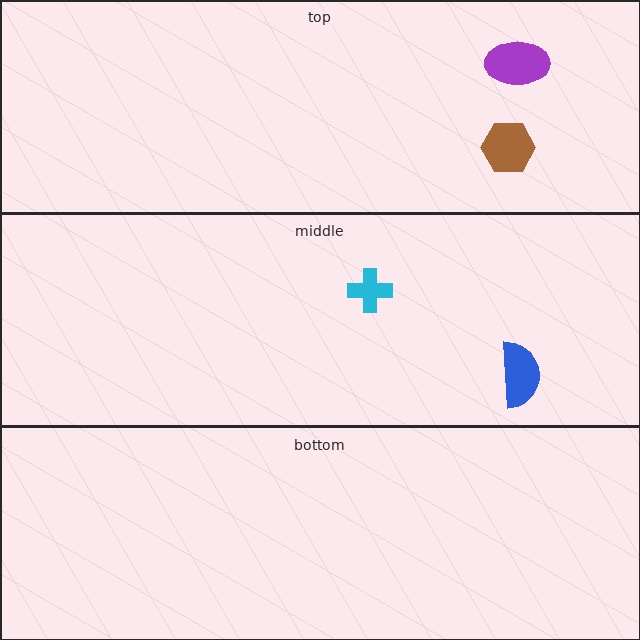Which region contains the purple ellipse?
The top region.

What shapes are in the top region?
The brown hexagon, the purple ellipse.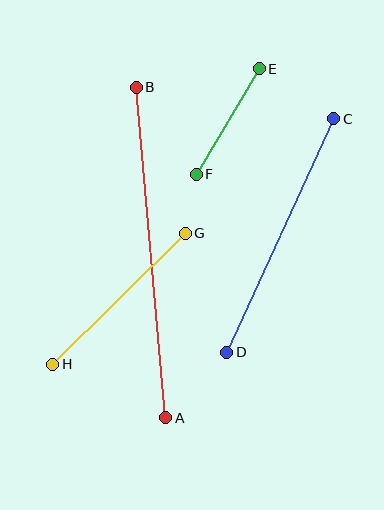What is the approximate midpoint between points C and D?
The midpoint is at approximately (280, 236) pixels.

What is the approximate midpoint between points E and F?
The midpoint is at approximately (228, 122) pixels.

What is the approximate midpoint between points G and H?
The midpoint is at approximately (119, 299) pixels.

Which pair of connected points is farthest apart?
Points A and B are farthest apart.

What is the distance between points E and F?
The distance is approximately 123 pixels.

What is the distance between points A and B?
The distance is approximately 332 pixels.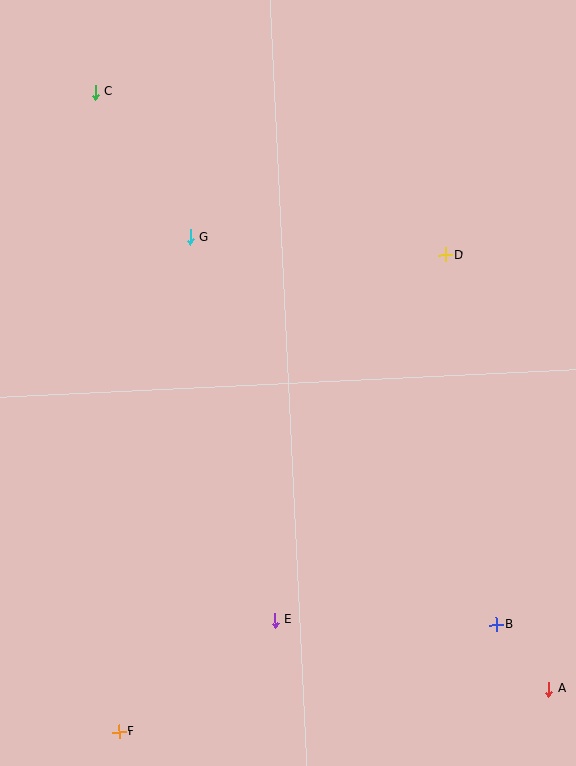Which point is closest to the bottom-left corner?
Point F is closest to the bottom-left corner.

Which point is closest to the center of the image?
Point G at (190, 237) is closest to the center.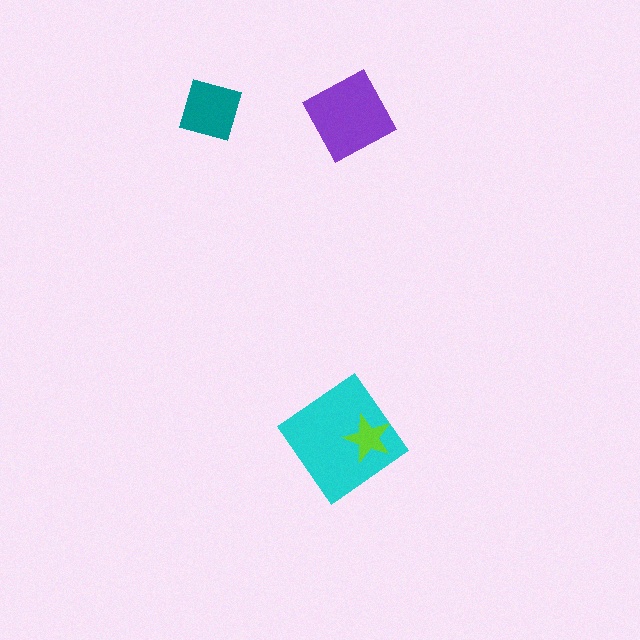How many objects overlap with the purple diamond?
0 objects overlap with the purple diamond.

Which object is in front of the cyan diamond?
The lime star is in front of the cyan diamond.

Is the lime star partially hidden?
No, no other shape covers it.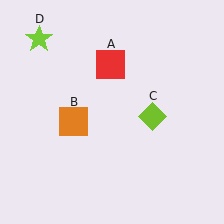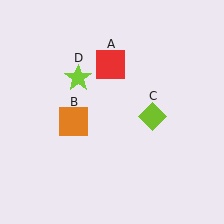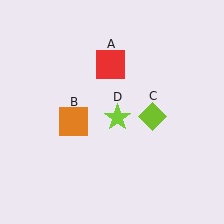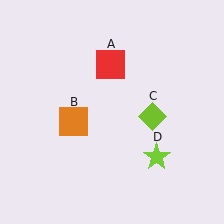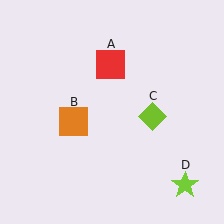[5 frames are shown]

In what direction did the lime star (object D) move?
The lime star (object D) moved down and to the right.